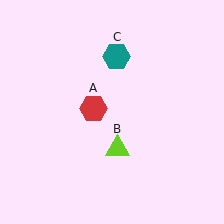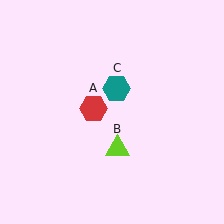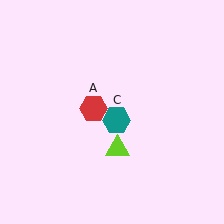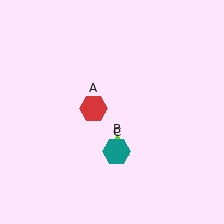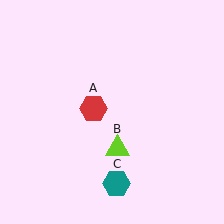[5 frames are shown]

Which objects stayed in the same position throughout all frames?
Red hexagon (object A) and lime triangle (object B) remained stationary.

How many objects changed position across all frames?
1 object changed position: teal hexagon (object C).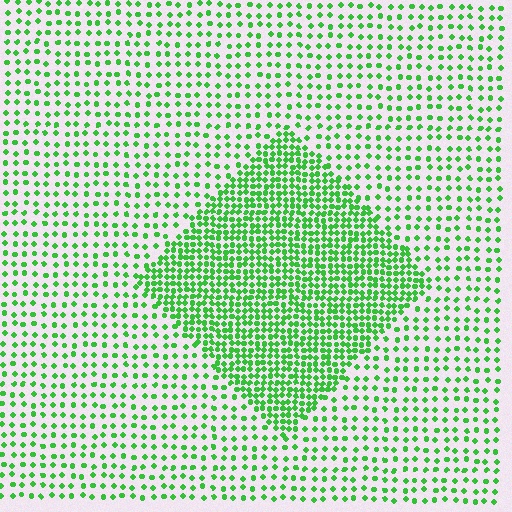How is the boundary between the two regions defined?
The boundary is defined by a change in element density (approximately 2.4x ratio). All elements are the same color, size, and shape.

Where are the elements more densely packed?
The elements are more densely packed inside the diamond boundary.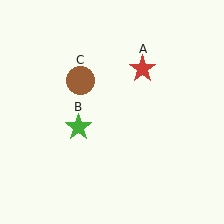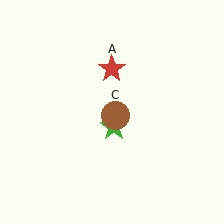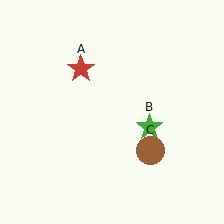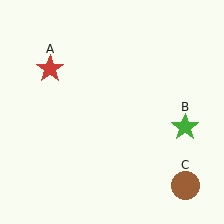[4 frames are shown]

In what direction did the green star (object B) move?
The green star (object B) moved right.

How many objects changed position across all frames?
3 objects changed position: red star (object A), green star (object B), brown circle (object C).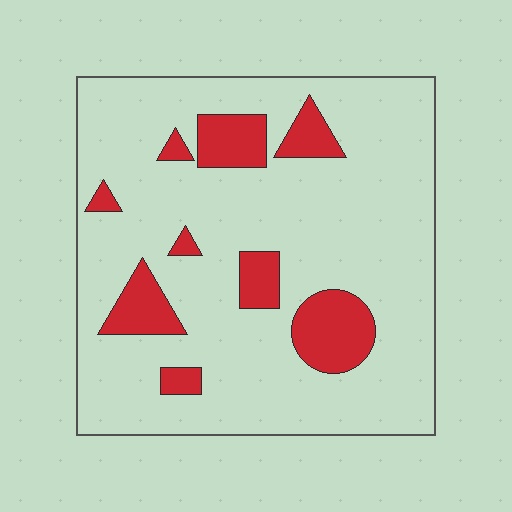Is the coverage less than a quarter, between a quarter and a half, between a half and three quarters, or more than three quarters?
Less than a quarter.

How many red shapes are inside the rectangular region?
9.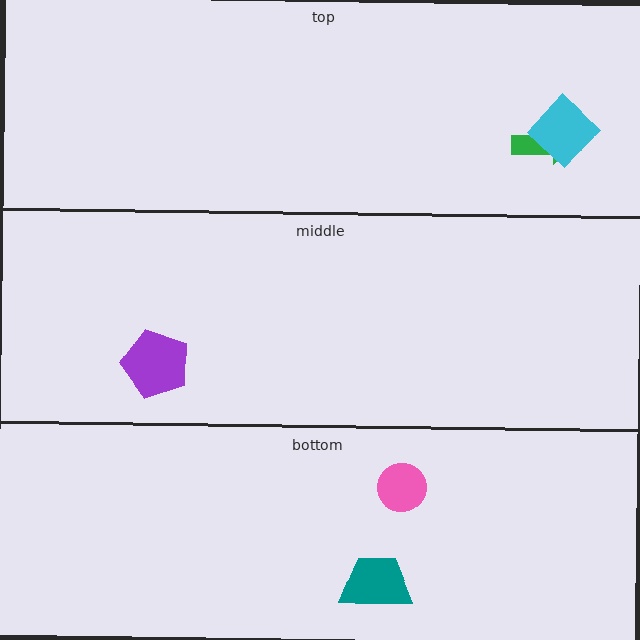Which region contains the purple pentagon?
The middle region.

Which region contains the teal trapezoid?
The bottom region.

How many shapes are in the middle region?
1.